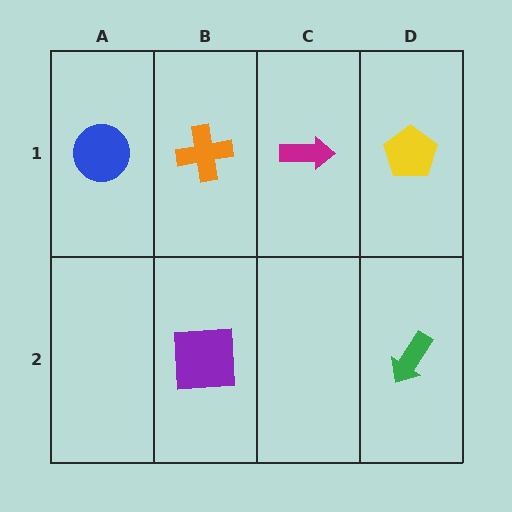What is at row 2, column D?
A green arrow.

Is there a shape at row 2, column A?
No, that cell is empty.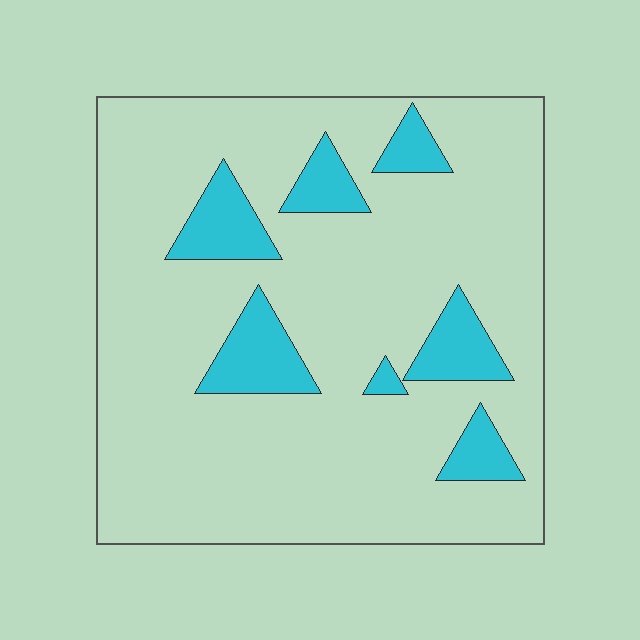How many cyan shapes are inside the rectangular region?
7.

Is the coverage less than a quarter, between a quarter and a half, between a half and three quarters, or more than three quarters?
Less than a quarter.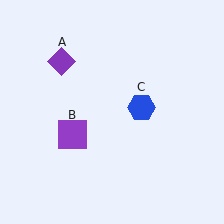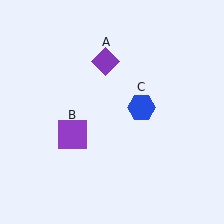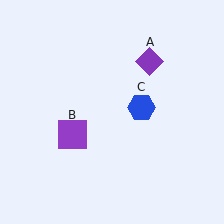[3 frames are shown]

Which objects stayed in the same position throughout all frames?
Purple square (object B) and blue hexagon (object C) remained stationary.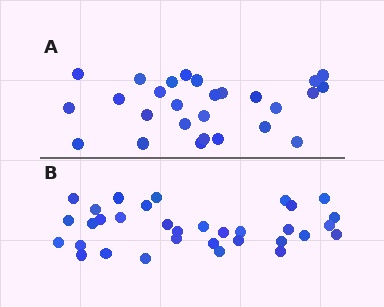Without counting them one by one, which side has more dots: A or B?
Region B (the bottom region) has more dots.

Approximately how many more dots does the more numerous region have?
Region B has about 6 more dots than region A.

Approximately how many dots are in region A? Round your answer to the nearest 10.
About 30 dots. (The exact count is 27, which rounds to 30.)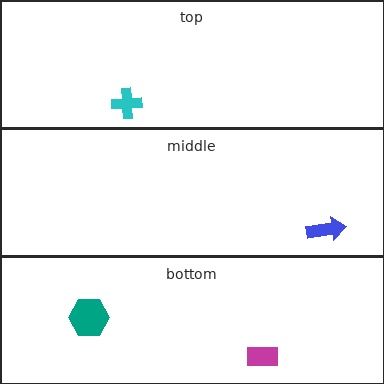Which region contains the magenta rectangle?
The bottom region.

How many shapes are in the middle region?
1.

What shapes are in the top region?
The cyan cross.